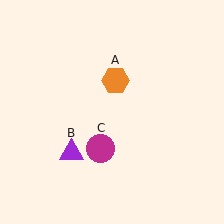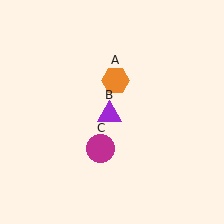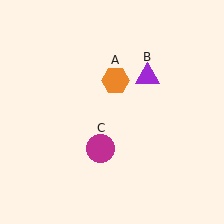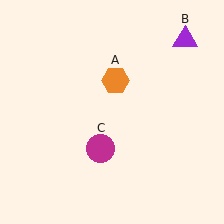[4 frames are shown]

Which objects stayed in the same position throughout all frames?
Orange hexagon (object A) and magenta circle (object C) remained stationary.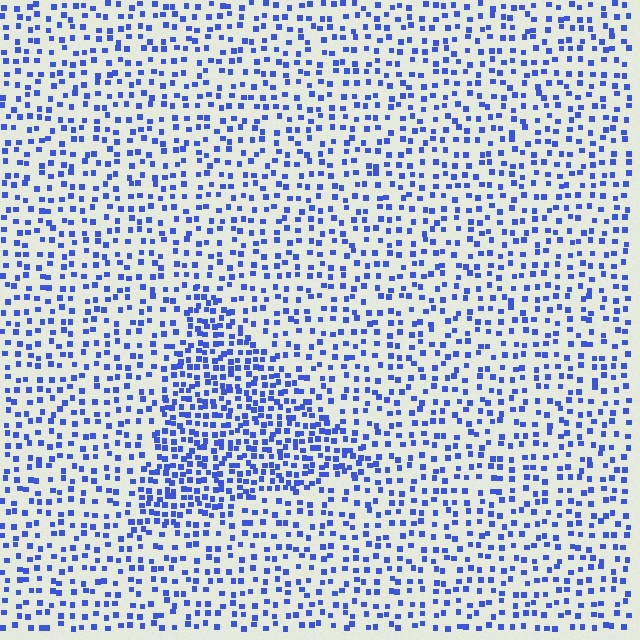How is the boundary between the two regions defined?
The boundary is defined by a change in element density (approximately 1.9x ratio). All elements are the same color, size, and shape.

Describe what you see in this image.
The image contains small blue elements arranged at two different densities. A triangle-shaped region is visible where the elements are more densely packed than the surrounding area.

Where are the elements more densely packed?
The elements are more densely packed inside the triangle boundary.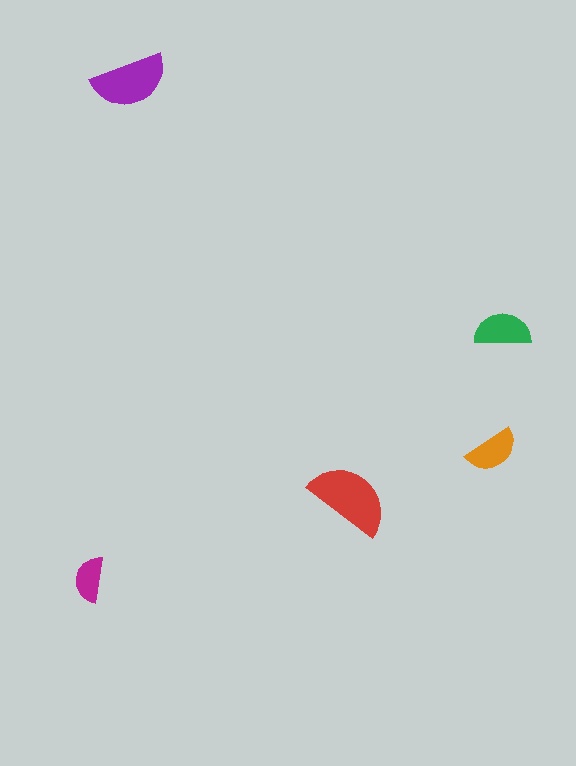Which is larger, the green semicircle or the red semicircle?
The red one.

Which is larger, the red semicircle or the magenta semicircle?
The red one.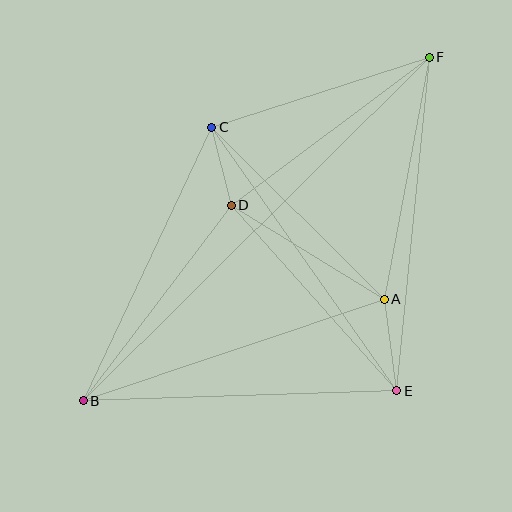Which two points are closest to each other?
Points C and D are closest to each other.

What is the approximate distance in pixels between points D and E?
The distance between D and E is approximately 248 pixels.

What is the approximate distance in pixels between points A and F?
The distance between A and F is approximately 246 pixels.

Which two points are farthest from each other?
Points B and F are farthest from each other.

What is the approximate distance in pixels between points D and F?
The distance between D and F is approximately 247 pixels.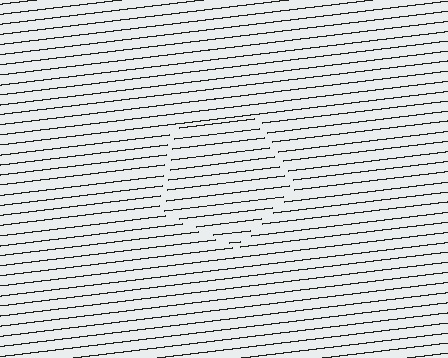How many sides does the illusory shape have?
5 sides — the line-ends trace a pentagon.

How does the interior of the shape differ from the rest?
The interior of the shape contains the same grating, shifted by half a period — the contour is defined by the phase discontinuity where line-ends from the inner and outer gratings abut.